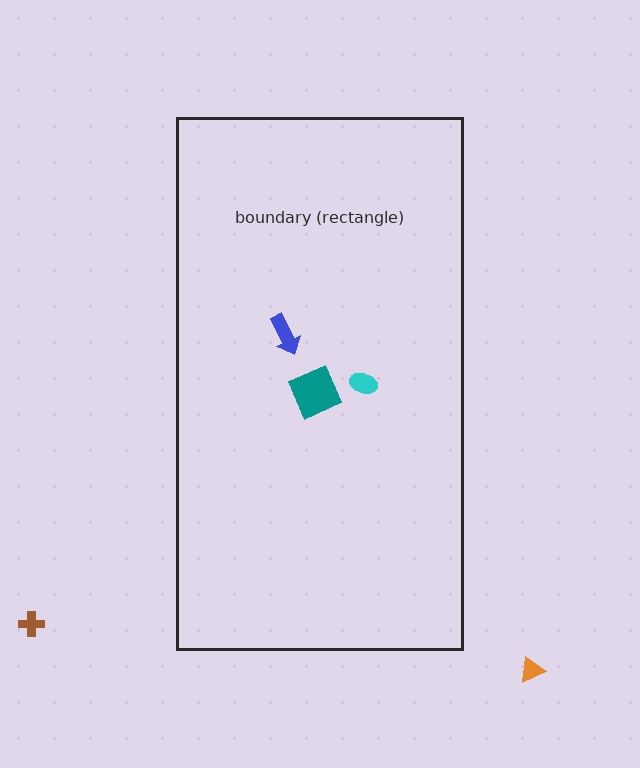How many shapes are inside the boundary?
3 inside, 2 outside.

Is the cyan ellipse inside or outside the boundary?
Inside.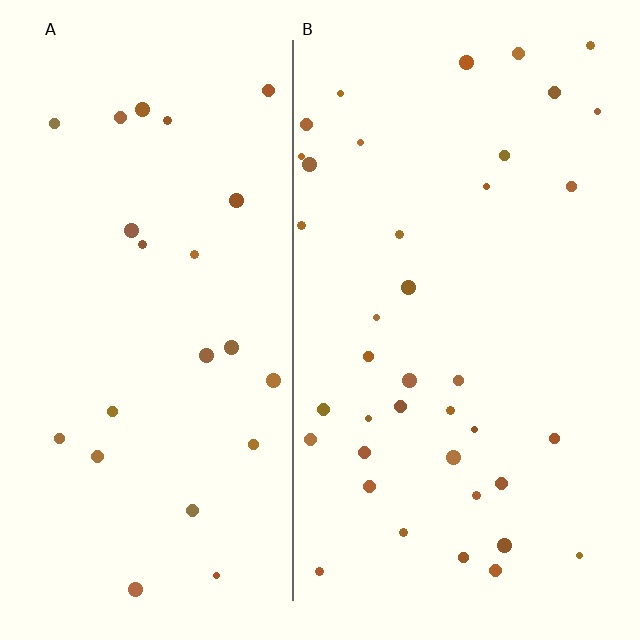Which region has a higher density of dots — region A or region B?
B (the right).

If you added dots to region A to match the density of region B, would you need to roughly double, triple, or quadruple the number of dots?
Approximately double.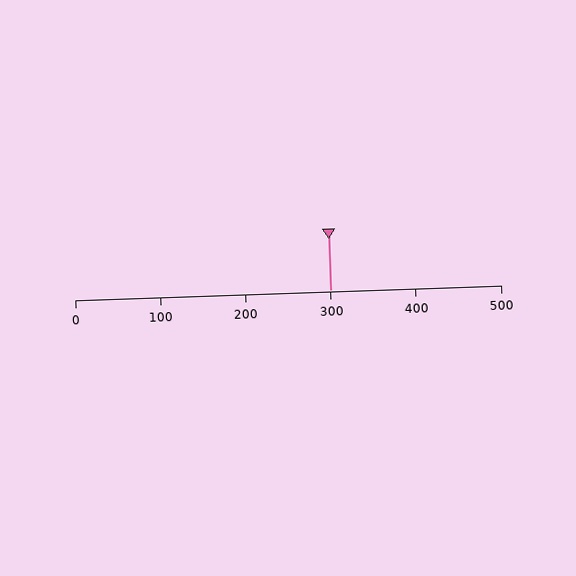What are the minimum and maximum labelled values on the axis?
The axis runs from 0 to 500.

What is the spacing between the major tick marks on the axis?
The major ticks are spaced 100 apart.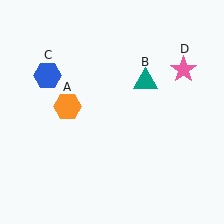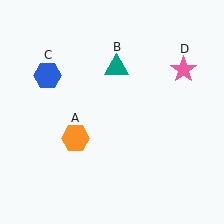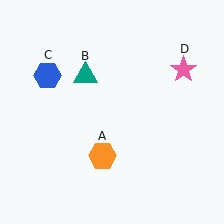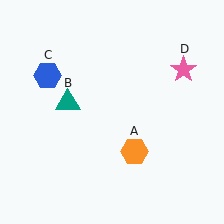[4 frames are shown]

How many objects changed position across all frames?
2 objects changed position: orange hexagon (object A), teal triangle (object B).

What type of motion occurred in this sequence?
The orange hexagon (object A), teal triangle (object B) rotated counterclockwise around the center of the scene.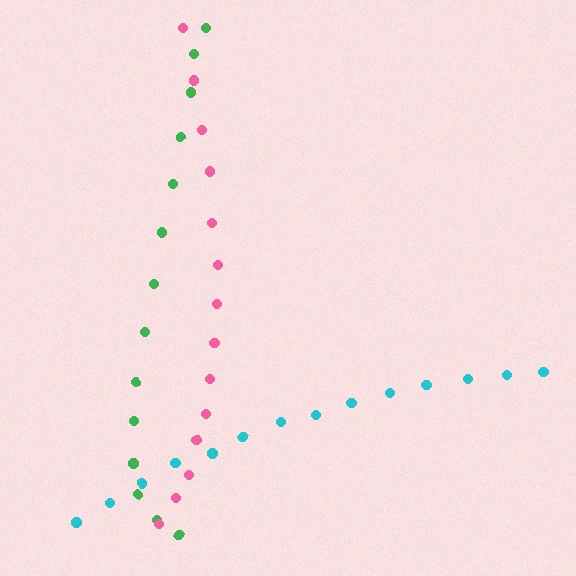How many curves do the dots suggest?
There are 3 distinct paths.